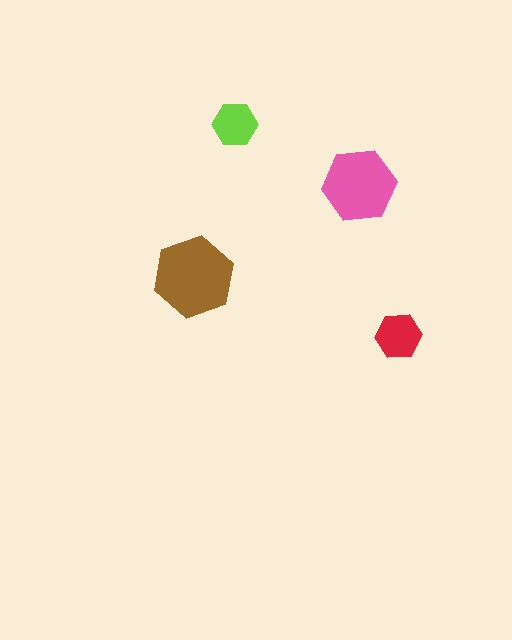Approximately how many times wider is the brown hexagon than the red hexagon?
About 1.5 times wider.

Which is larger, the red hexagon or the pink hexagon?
The pink one.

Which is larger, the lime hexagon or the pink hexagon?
The pink one.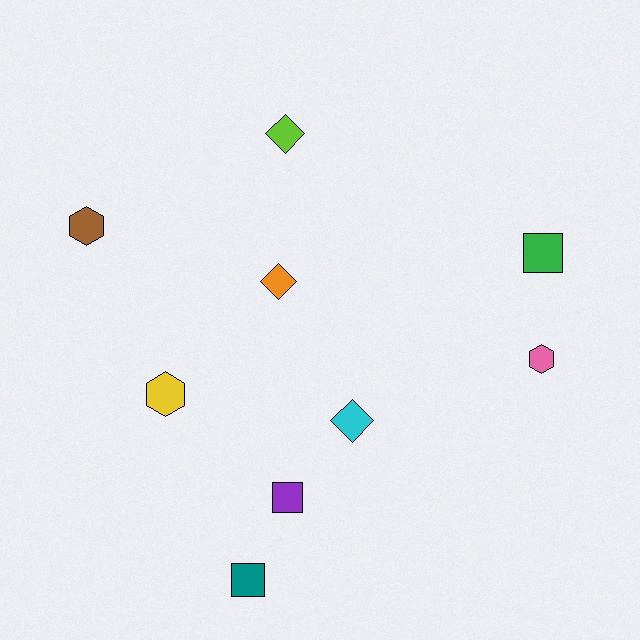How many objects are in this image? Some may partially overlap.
There are 9 objects.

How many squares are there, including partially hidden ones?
There are 3 squares.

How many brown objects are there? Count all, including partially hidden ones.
There is 1 brown object.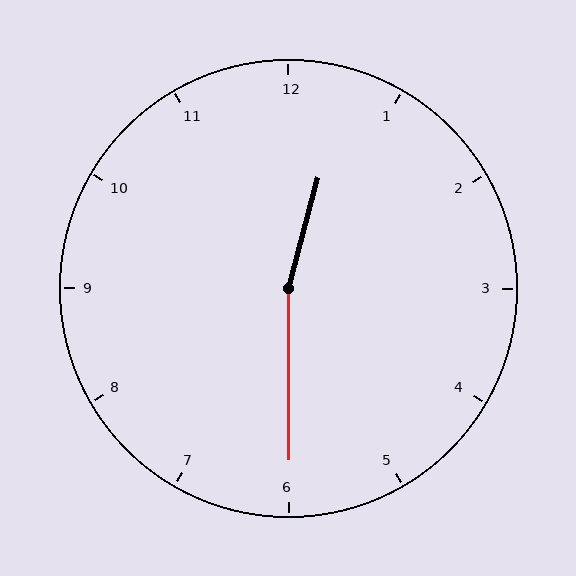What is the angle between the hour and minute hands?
Approximately 165 degrees.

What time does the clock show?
12:30.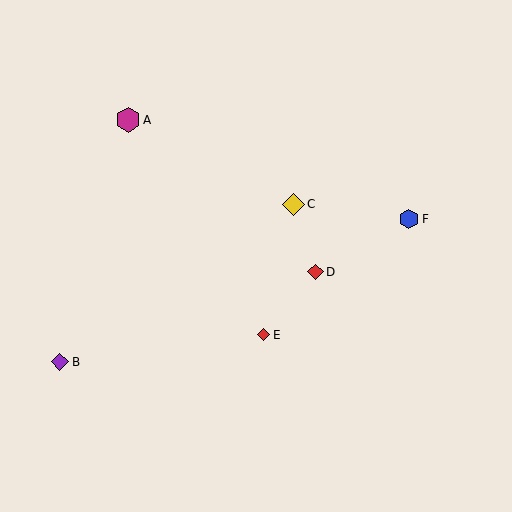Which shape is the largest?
The magenta hexagon (labeled A) is the largest.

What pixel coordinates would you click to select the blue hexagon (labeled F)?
Click at (409, 219) to select the blue hexagon F.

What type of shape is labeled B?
Shape B is a purple diamond.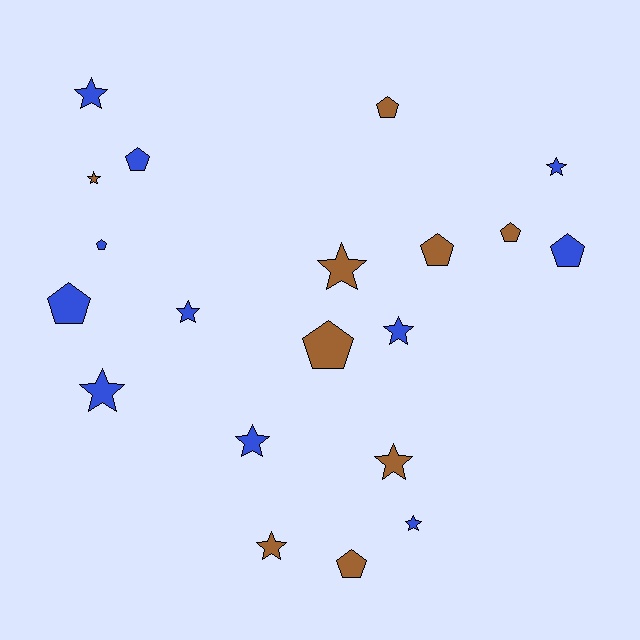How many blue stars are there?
There are 7 blue stars.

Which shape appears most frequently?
Star, with 11 objects.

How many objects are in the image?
There are 20 objects.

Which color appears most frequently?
Blue, with 11 objects.